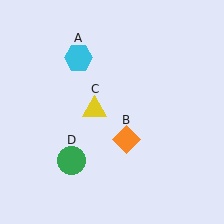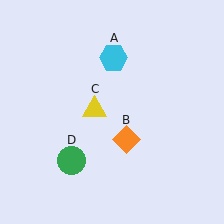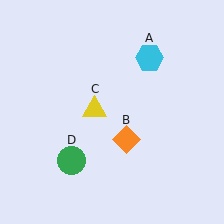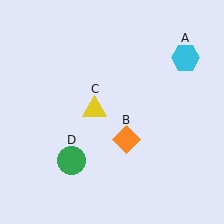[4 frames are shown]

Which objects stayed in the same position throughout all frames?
Orange diamond (object B) and yellow triangle (object C) and green circle (object D) remained stationary.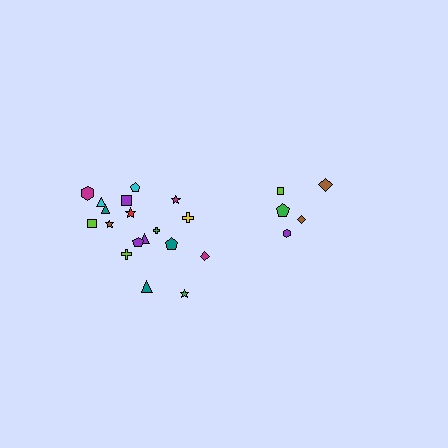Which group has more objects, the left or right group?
The left group.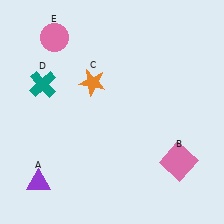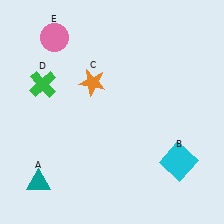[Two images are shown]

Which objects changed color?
A changed from purple to teal. B changed from pink to cyan. D changed from teal to green.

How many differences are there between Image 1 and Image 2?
There are 3 differences between the two images.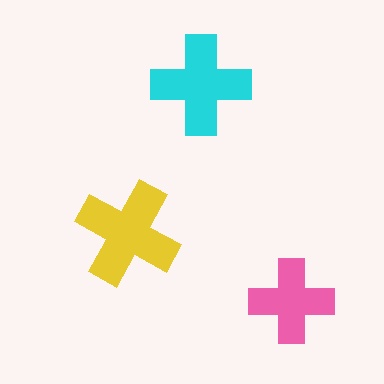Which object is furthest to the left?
The yellow cross is leftmost.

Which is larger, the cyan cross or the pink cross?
The cyan one.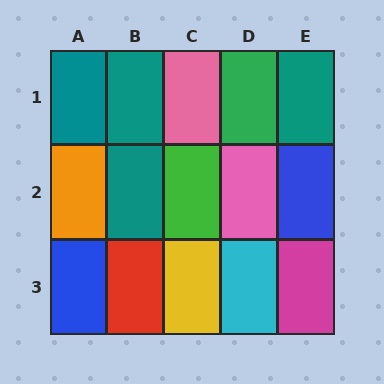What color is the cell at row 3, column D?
Cyan.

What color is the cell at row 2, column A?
Orange.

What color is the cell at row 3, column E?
Magenta.